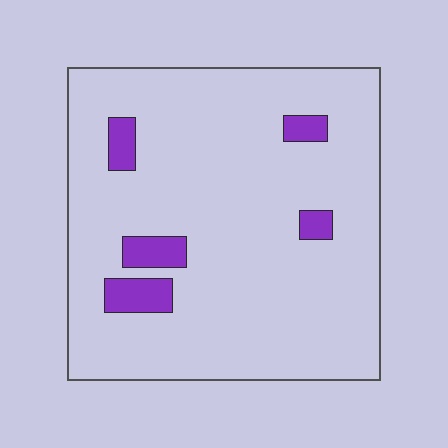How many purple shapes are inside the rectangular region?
5.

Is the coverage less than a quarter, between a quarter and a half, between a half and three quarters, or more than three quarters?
Less than a quarter.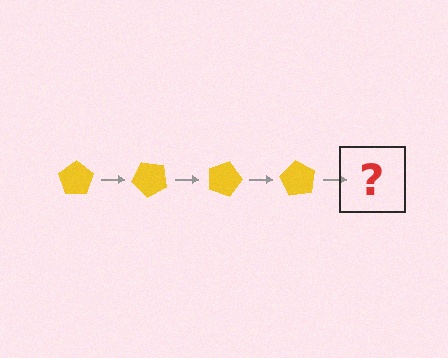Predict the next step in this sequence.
The next step is a yellow pentagon rotated 180 degrees.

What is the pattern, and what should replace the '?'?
The pattern is that the pentagon rotates 45 degrees each step. The '?' should be a yellow pentagon rotated 180 degrees.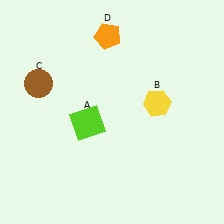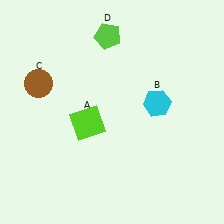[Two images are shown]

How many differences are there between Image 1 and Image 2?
There are 2 differences between the two images.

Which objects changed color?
B changed from yellow to cyan. D changed from orange to lime.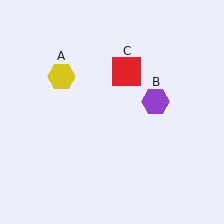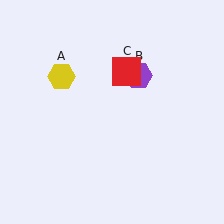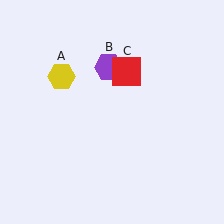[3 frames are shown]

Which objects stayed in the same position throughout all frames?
Yellow hexagon (object A) and red square (object C) remained stationary.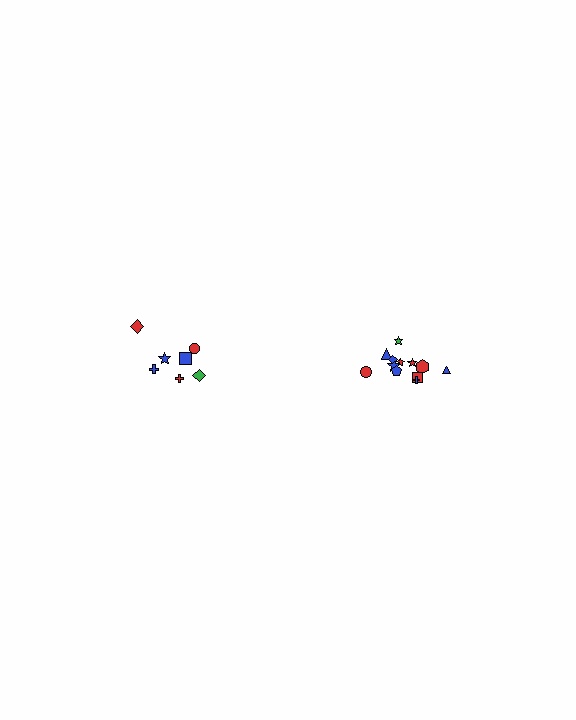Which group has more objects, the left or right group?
The right group.